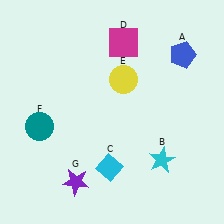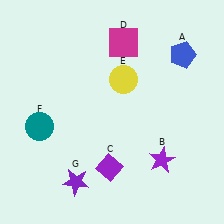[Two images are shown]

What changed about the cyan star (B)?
In Image 1, B is cyan. In Image 2, it changed to purple.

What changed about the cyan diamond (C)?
In Image 1, C is cyan. In Image 2, it changed to purple.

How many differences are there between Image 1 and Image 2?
There are 2 differences between the two images.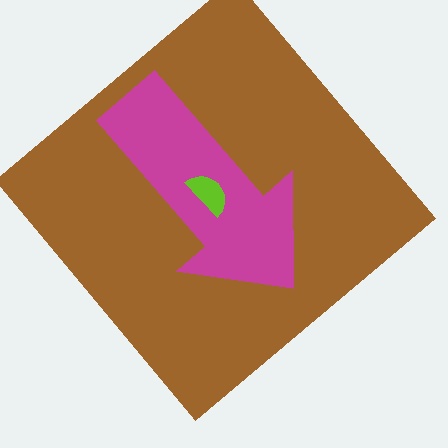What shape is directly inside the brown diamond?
The magenta arrow.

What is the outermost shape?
The brown diamond.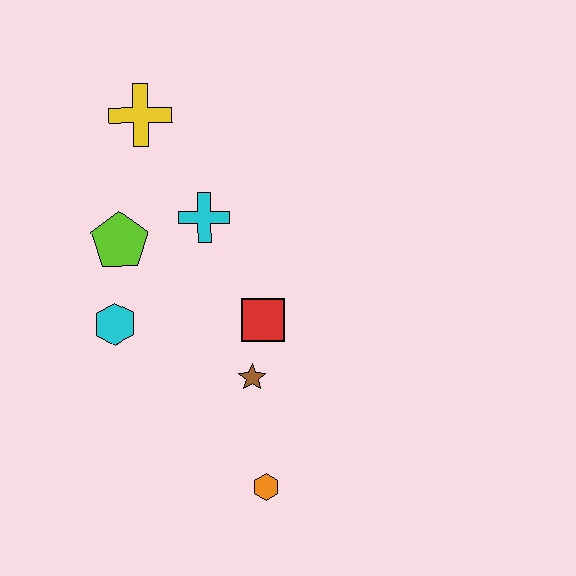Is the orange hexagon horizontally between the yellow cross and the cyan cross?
No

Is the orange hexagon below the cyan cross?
Yes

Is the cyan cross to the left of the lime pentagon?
No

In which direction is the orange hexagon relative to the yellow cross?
The orange hexagon is below the yellow cross.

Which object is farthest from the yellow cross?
The orange hexagon is farthest from the yellow cross.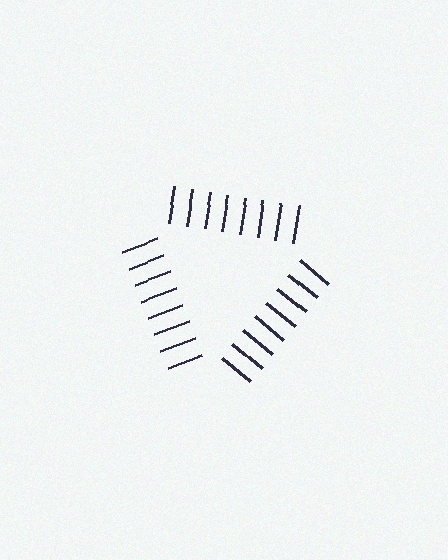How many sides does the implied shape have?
3 sides — the line-ends trace a triangle.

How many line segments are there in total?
24 — 8 along each of the 3 edges.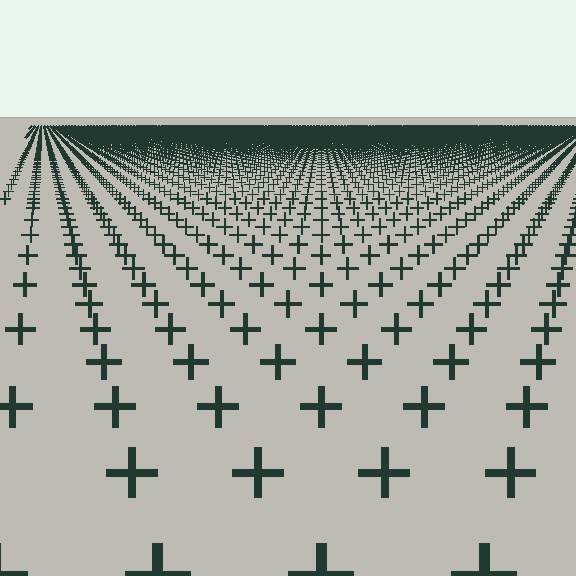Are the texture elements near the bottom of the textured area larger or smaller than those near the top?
Larger. Near the bottom, elements are closer to the viewer and appear at a bigger on-screen size.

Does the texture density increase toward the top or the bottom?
Density increases toward the top.